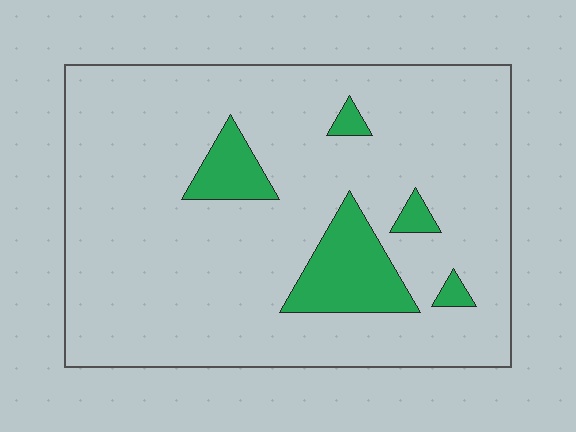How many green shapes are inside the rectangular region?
5.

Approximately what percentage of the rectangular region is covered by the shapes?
Approximately 10%.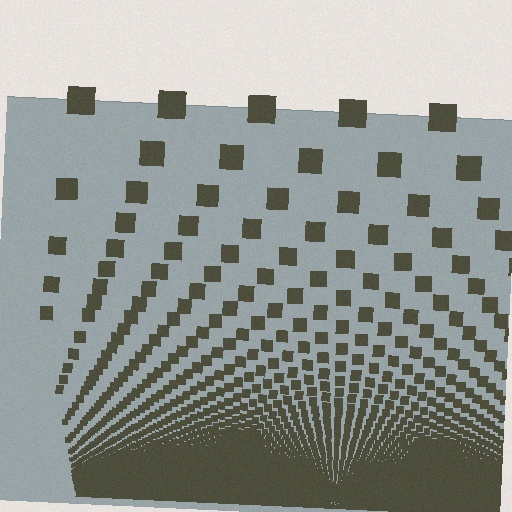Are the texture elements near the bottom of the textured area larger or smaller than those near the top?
Smaller. The gradient is inverted — elements near the bottom are smaller and denser.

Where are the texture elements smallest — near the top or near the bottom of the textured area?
Near the bottom.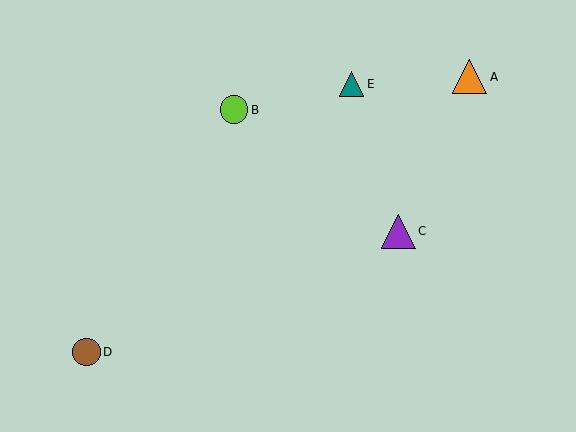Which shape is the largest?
The purple triangle (labeled C) is the largest.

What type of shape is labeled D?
Shape D is a brown circle.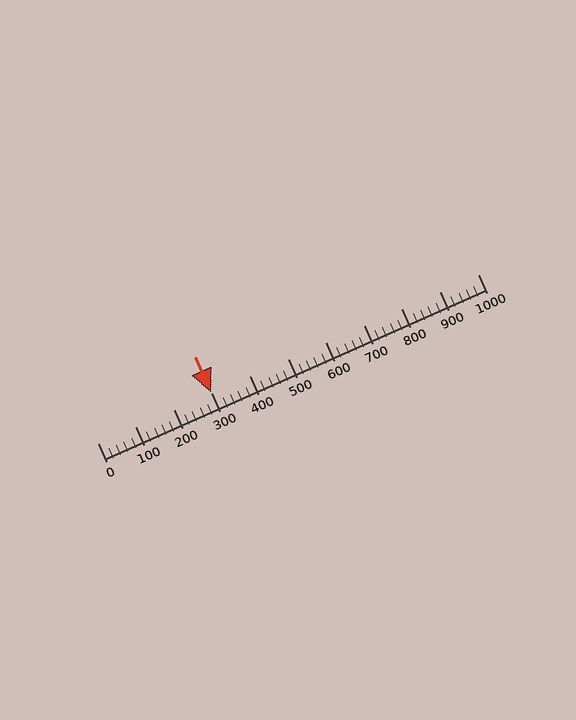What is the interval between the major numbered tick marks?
The major tick marks are spaced 100 units apart.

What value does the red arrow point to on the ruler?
The red arrow points to approximately 300.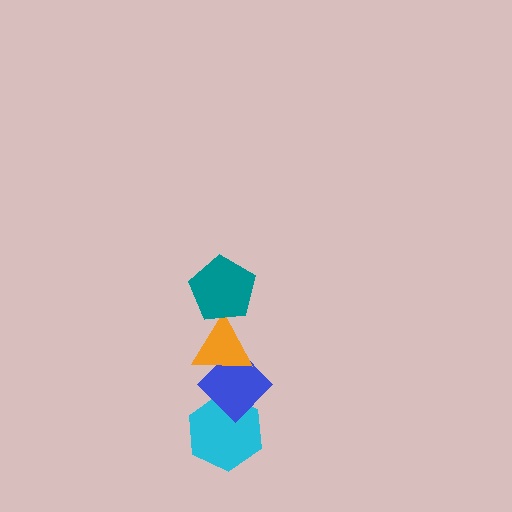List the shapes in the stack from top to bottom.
From top to bottom: the teal pentagon, the orange triangle, the blue diamond, the cyan hexagon.